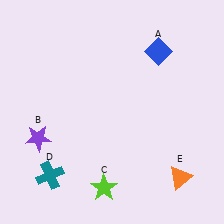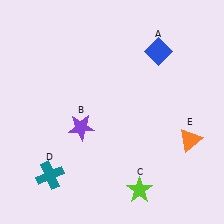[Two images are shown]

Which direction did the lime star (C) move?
The lime star (C) moved right.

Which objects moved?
The objects that moved are: the purple star (B), the lime star (C), the orange triangle (E).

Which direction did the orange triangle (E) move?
The orange triangle (E) moved up.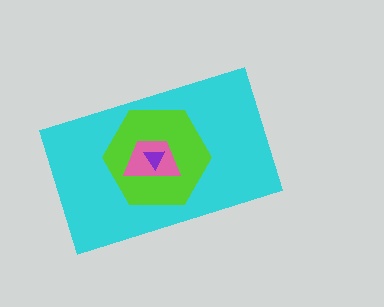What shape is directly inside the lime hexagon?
The pink trapezoid.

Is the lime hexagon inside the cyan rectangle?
Yes.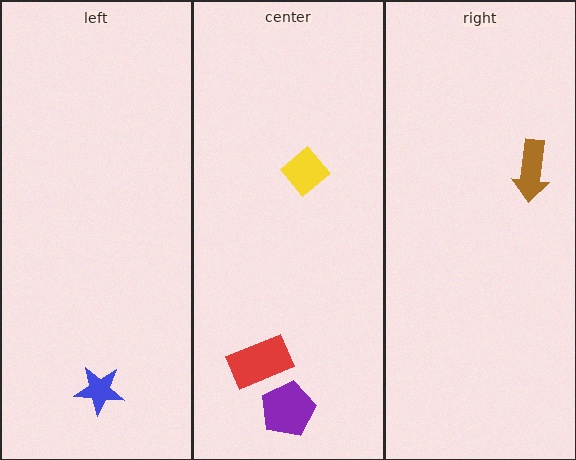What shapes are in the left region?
The blue star.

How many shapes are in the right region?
1.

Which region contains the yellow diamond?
The center region.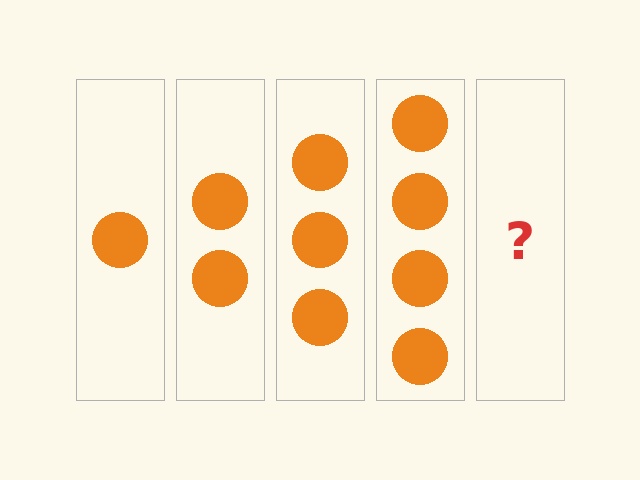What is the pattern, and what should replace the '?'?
The pattern is that each step adds one more circle. The '?' should be 5 circles.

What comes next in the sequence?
The next element should be 5 circles.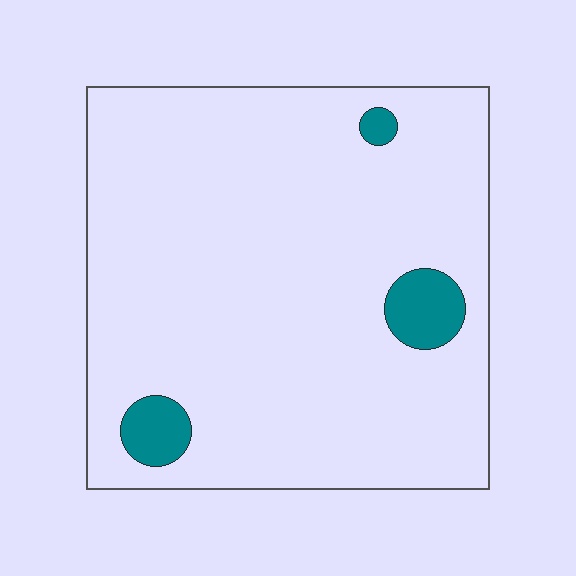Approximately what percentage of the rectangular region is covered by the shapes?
Approximately 5%.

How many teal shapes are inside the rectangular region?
3.